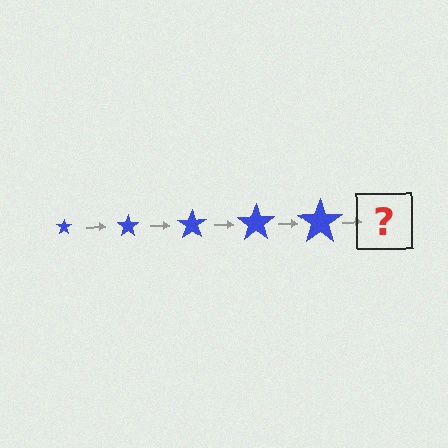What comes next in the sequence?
The next element should be a blue star, larger than the previous one.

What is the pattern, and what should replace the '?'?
The pattern is that the star gets progressively larger each step. The '?' should be a blue star, larger than the previous one.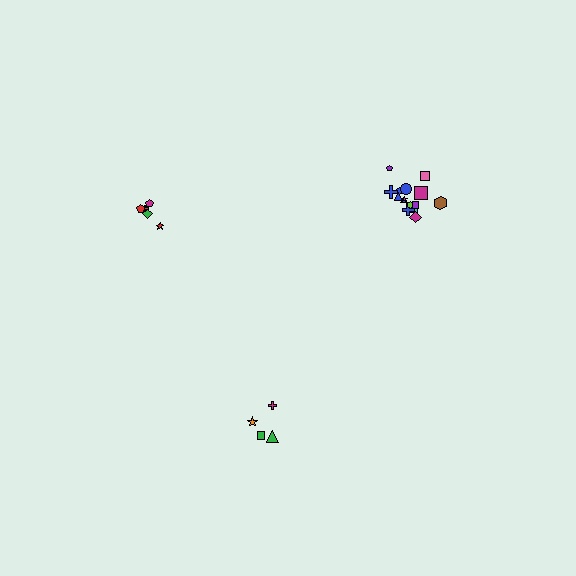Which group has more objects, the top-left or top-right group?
The top-right group.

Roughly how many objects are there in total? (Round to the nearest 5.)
Roughly 25 objects in total.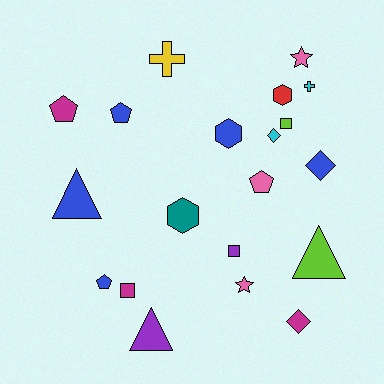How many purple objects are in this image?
There are 2 purple objects.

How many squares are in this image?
There are 3 squares.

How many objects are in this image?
There are 20 objects.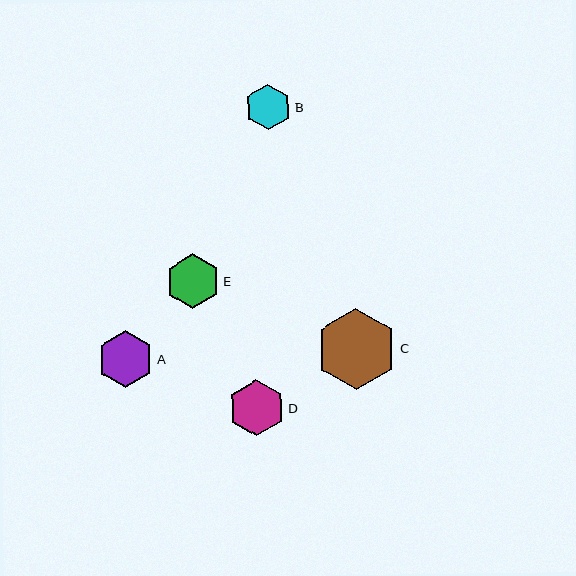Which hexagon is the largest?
Hexagon C is the largest with a size of approximately 81 pixels.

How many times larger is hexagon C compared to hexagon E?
Hexagon C is approximately 1.5 times the size of hexagon E.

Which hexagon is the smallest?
Hexagon B is the smallest with a size of approximately 46 pixels.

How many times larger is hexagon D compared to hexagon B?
Hexagon D is approximately 1.2 times the size of hexagon B.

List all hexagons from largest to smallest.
From largest to smallest: C, A, D, E, B.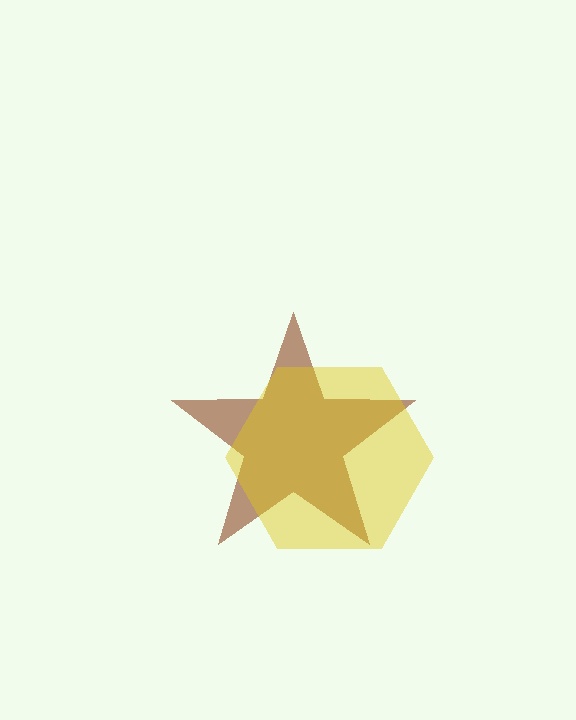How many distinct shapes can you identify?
There are 2 distinct shapes: a brown star, a yellow hexagon.